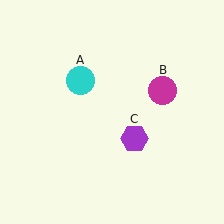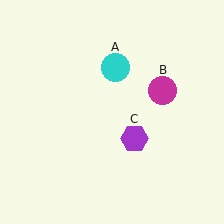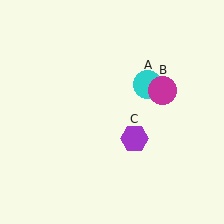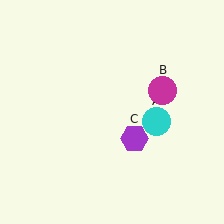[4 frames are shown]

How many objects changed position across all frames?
1 object changed position: cyan circle (object A).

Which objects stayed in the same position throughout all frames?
Magenta circle (object B) and purple hexagon (object C) remained stationary.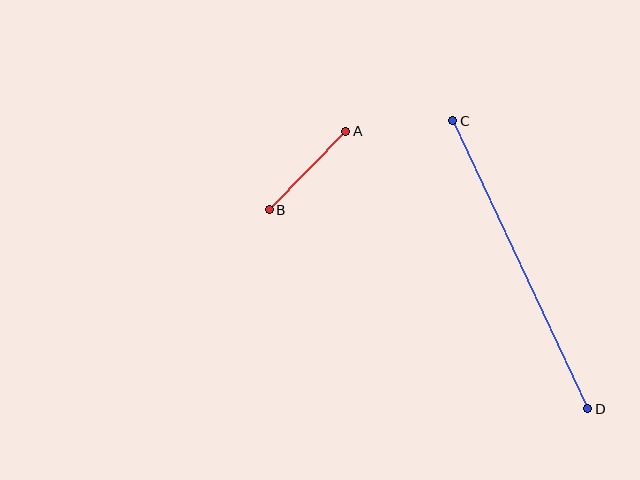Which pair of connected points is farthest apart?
Points C and D are farthest apart.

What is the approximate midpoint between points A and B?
The midpoint is at approximately (308, 170) pixels.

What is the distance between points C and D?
The distance is approximately 318 pixels.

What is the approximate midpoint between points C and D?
The midpoint is at approximately (520, 265) pixels.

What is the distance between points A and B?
The distance is approximately 109 pixels.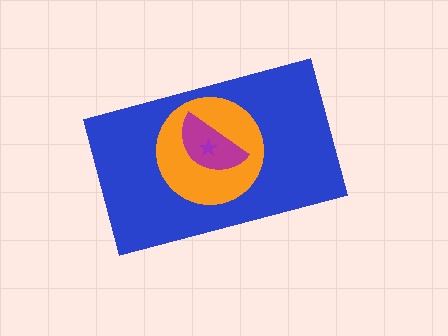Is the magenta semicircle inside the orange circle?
Yes.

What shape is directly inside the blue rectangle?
The orange circle.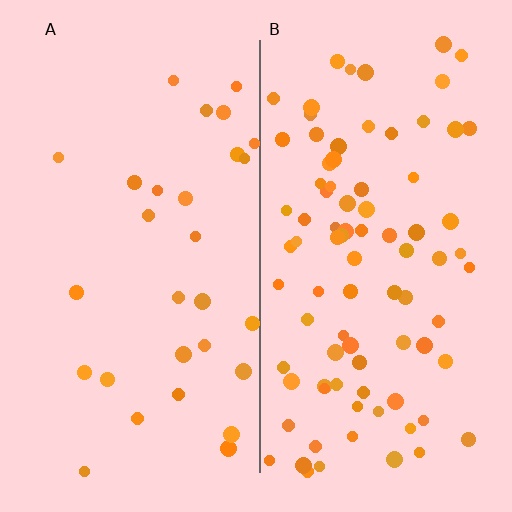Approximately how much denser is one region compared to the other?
Approximately 3.0× — region B over region A.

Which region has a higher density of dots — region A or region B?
B (the right).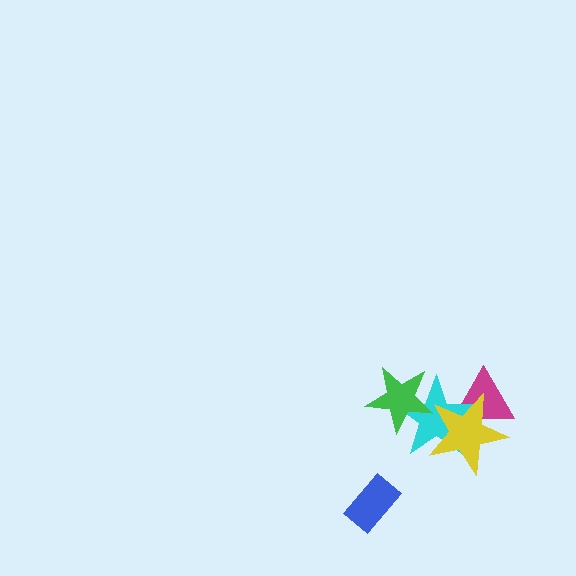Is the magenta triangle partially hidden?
Yes, it is partially covered by another shape.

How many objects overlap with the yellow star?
2 objects overlap with the yellow star.